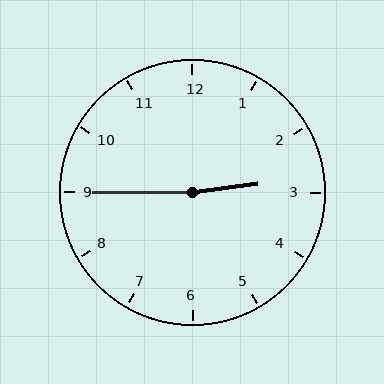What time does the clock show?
2:45.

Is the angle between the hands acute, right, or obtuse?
It is obtuse.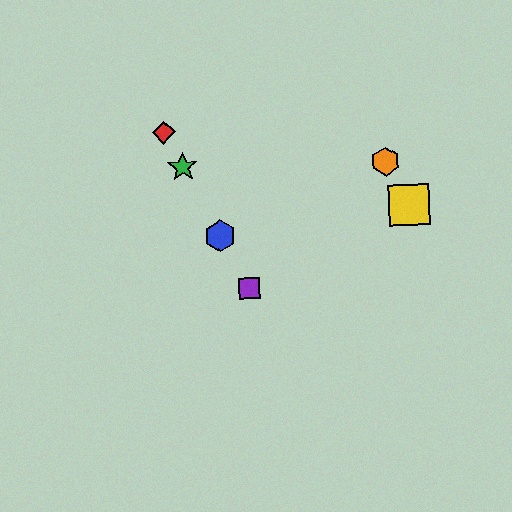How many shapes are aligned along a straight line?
4 shapes (the red diamond, the blue hexagon, the green star, the purple square) are aligned along a straight line.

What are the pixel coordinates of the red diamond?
The red diamond is at (164, 132).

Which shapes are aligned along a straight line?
The red diamond, the blue hexagon, the green star, the purple square are aligned along a straight line.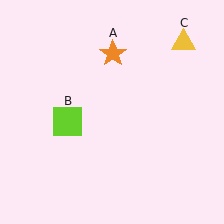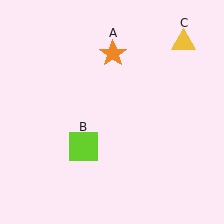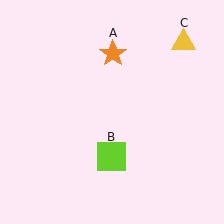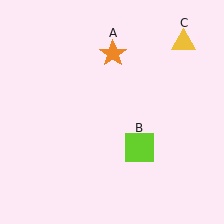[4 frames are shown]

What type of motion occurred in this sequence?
The lime square (object B) rotated counterclockwise around the center of the scene.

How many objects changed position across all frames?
1 object changed position: lime square (object B).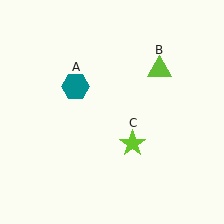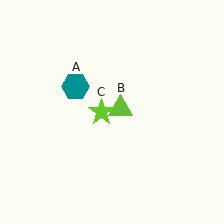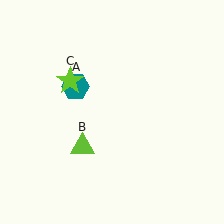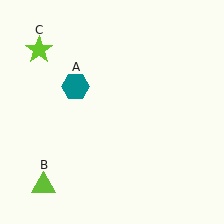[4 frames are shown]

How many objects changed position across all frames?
2 objects changed position: lime triangle (object B), lime star (object C).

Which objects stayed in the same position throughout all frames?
Teal hexagon (object A) remained stationary.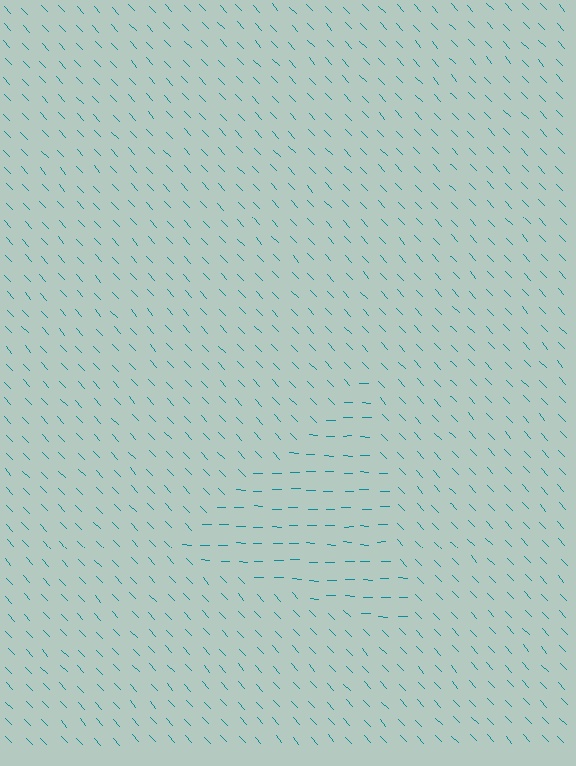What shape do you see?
I see a triangle.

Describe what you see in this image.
The image is filled with small teal line segments. A triangle region in the image has lines oriented differently from the surrounding lines, creating a visible texture boundary.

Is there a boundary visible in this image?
Yes, there is a texture boundary formed by a change in line orientation.